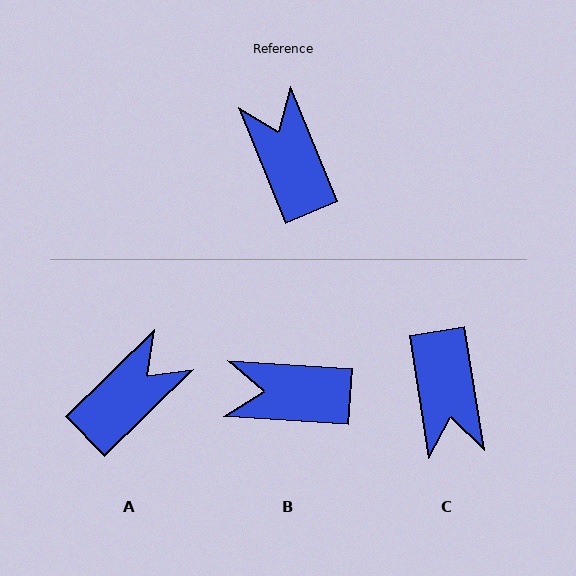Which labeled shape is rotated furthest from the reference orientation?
C, about 166 degrees away.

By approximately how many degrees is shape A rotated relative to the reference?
Approximately 68 degrees clockwise.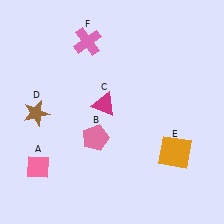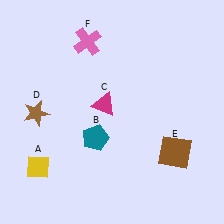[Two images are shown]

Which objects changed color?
A changed from pink to yellow. B changed from pink to teal. E changed from orange to brown.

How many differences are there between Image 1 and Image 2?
There are 3 differences between the two images.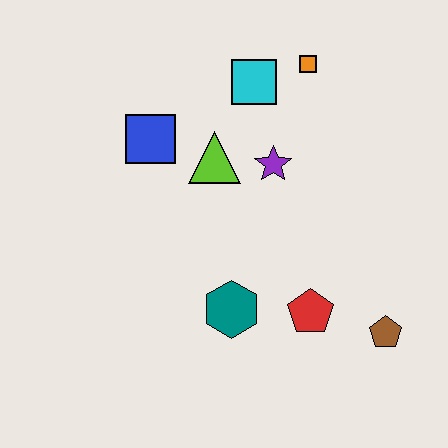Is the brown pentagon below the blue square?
Yes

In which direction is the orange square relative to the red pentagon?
The orange square is above the red pentagon.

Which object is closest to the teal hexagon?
The red pentagon is closest to the teal hexagon.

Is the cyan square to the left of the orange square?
Yes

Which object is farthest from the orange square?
The brown pentagon is farthest from the orange square.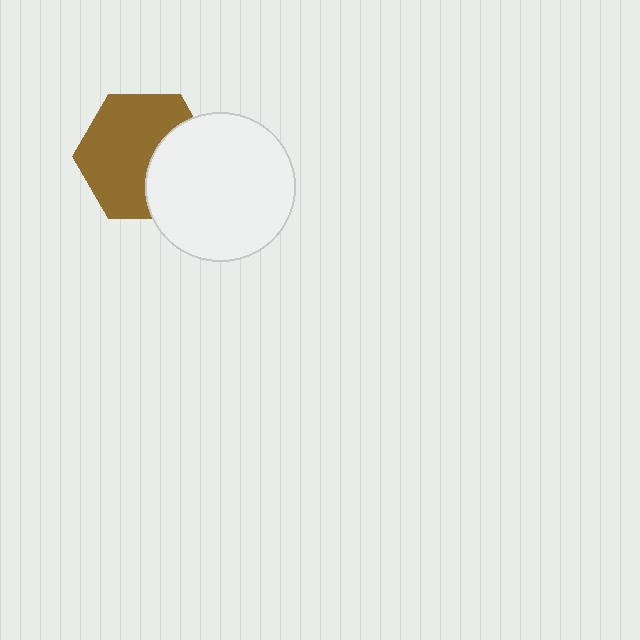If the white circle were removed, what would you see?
You would see the complete brown hexagon.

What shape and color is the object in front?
The object in front is a white circle.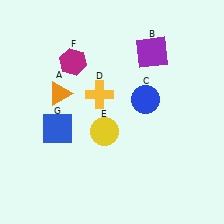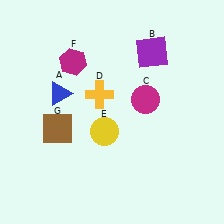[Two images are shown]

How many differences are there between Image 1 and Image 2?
There are 3 differences between the two images.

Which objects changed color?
A changed from orange to blue. C changed from blue to magenta. G changed from blue to brown.